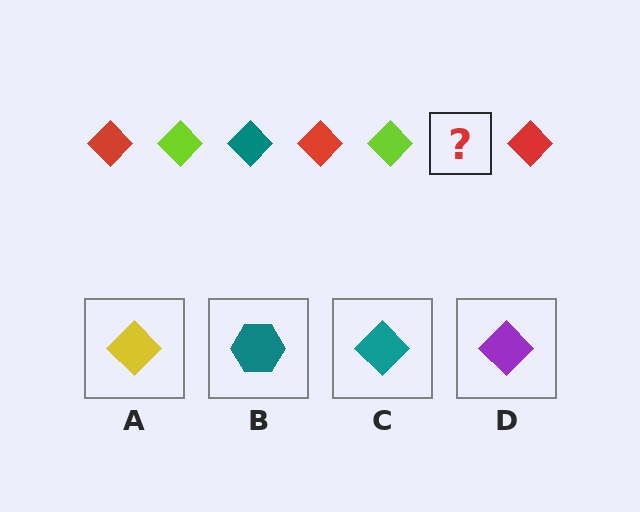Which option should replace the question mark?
Option C.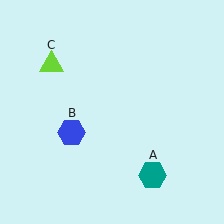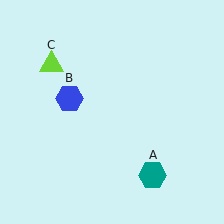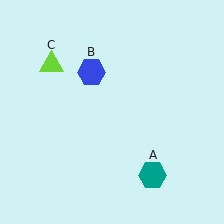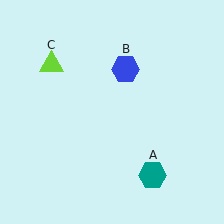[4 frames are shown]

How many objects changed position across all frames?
1 object changed position: blue hexagon (object B).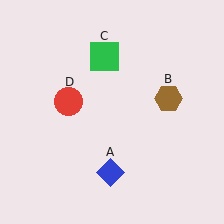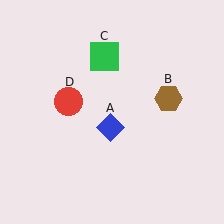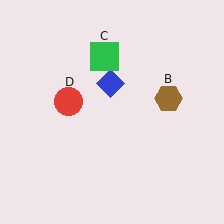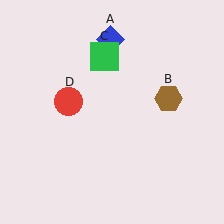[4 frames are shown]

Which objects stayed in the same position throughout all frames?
Brown hexagon (object B) and green square (object C) and red circle (object D) remained stationary.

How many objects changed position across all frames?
1 object changed position: blue diamond (object A).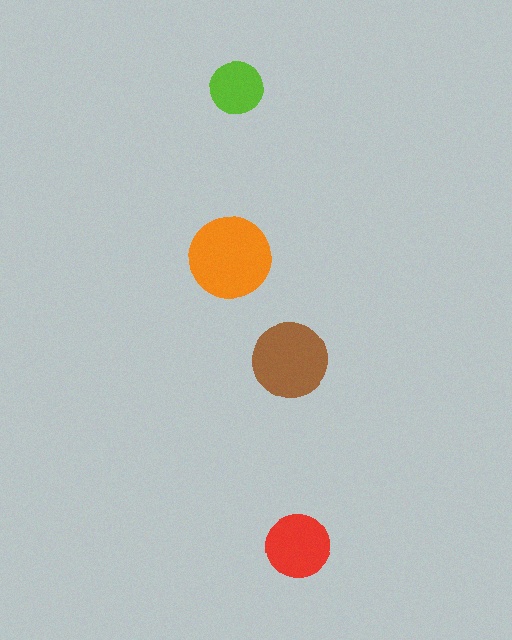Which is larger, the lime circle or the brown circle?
The brown one.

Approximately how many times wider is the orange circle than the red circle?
About 1.5 times wider.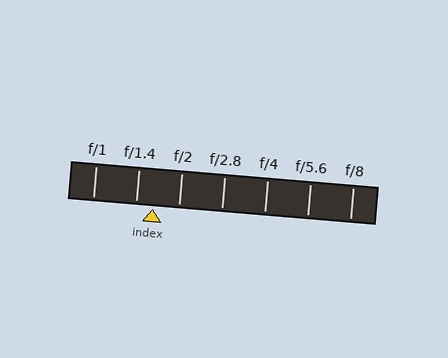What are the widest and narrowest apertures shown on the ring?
The widest aperture shown is f/1 and the narrowest is f/8.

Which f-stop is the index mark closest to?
The index mark is closest to f/1.4.